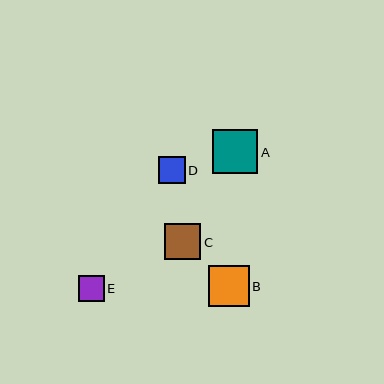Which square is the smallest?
Square E is the smallest with a size of approximately 26 pixels.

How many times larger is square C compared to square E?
Square C is approximately 1.4 times the size of square E.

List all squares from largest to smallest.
From largest to smallest: A, B, C, D, E.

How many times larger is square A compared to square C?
Square A is approximately 1.3 times the size of square C.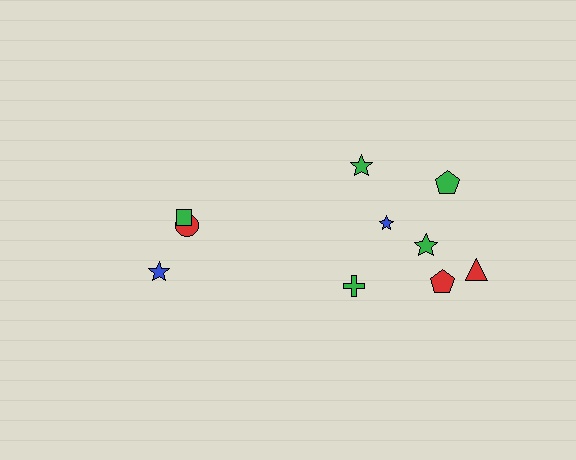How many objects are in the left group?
There are 3 objects.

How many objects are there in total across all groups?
There are 10 objects.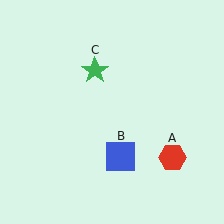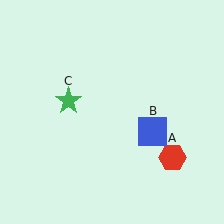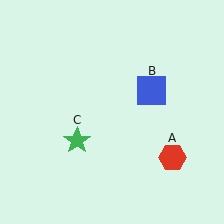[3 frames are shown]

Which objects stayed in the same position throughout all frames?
Red hexagon (object A) remained stationary.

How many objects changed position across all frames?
2 objects changed position: blue square (object B), green star (object C).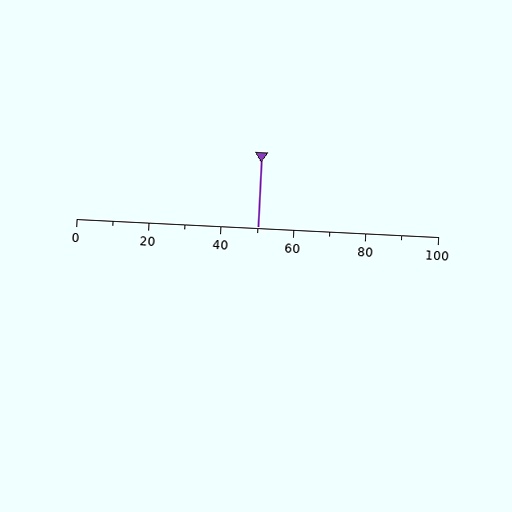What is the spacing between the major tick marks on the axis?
The major ticks are spaced 20 apart.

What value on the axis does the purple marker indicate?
The marker indicates approximately 50.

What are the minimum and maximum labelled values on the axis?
The axis runs from 0 to 100.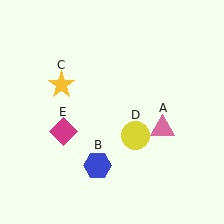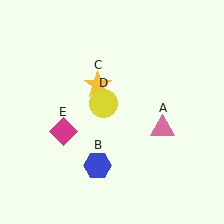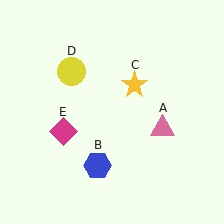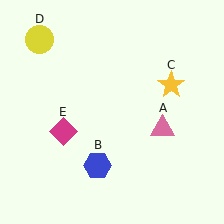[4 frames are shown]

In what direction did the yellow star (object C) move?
The yellow star (object C) moved right.